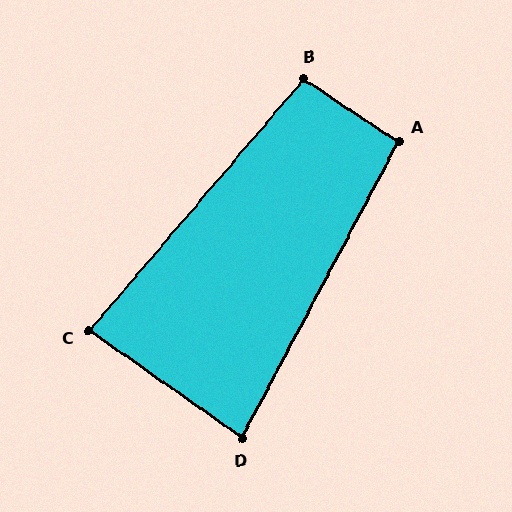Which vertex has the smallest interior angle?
D, at approximately 83 degrees.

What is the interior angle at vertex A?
Approximately 95 degrees (obtuse).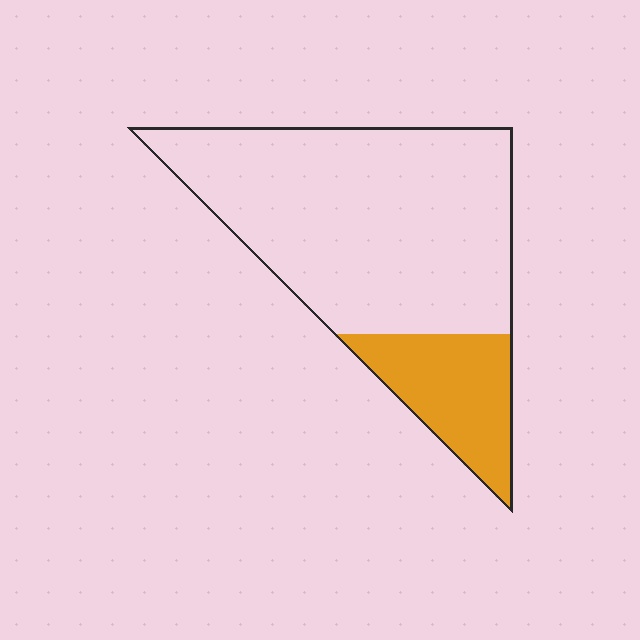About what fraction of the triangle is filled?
About one fifth (1/5).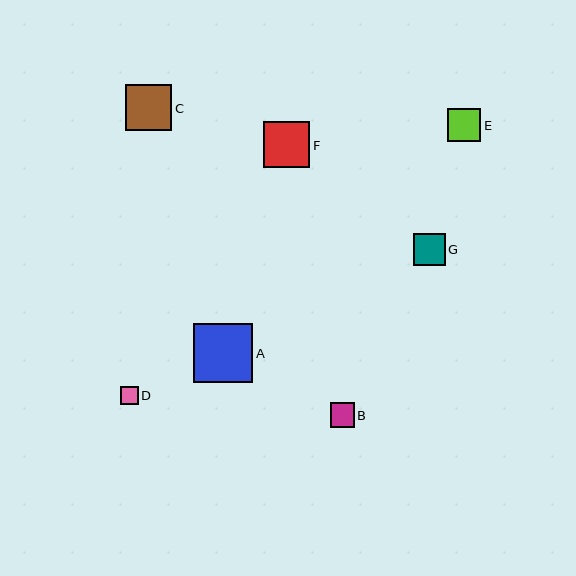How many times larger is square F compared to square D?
Square F is approximately 2.6 times the size of square D.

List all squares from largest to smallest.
From largest to smallest: A, C, F, E, G, B, D.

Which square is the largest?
Square A is the largest with a size of approximately 59 pixels.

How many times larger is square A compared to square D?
Square A is approximately 3.3 times the size of square D.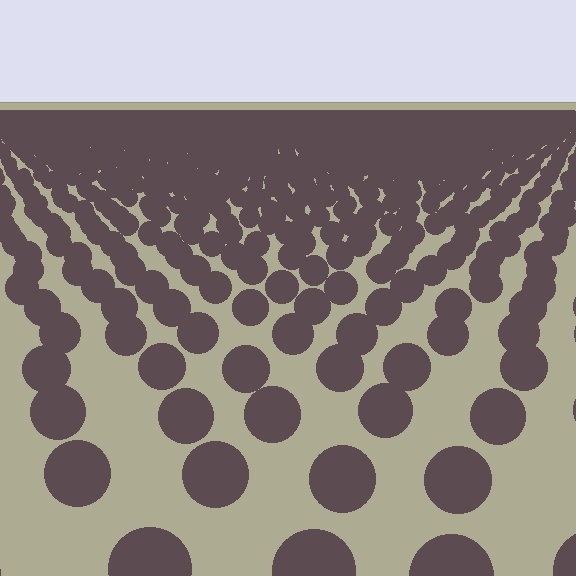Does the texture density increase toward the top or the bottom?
Density increases toward the top.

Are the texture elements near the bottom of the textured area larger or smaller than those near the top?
Larger. Near the bottom, elements are closer to the viewer and appear at a bigger on-screen size.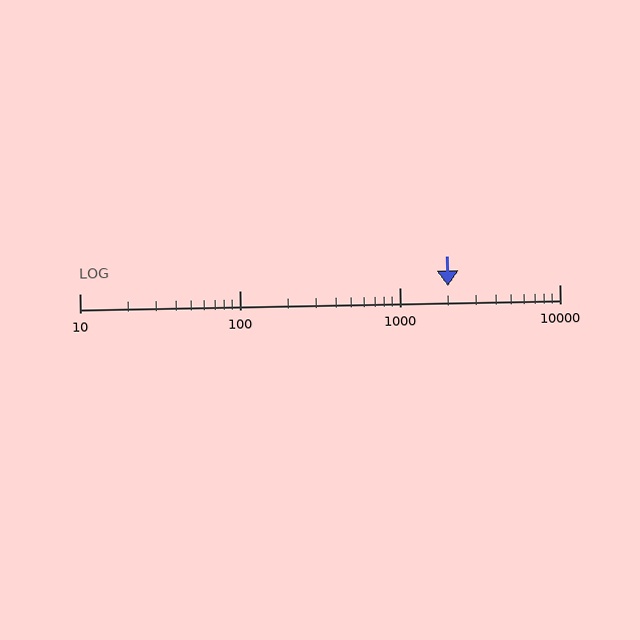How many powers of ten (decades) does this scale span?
The scale spans 3 decades, from 10 to 10000.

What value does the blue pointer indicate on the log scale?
The pointer indicates approximately 2000.